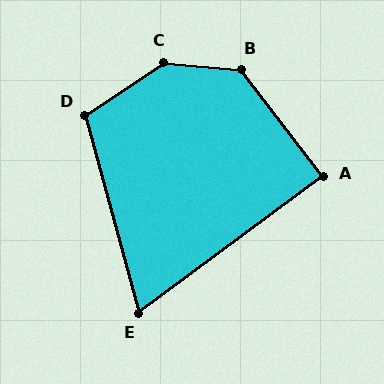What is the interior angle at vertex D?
Approximately 108 degrees (obtuse).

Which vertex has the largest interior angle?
C, at approximately 142 degrees.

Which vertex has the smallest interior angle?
E, at approximately 69 degrees.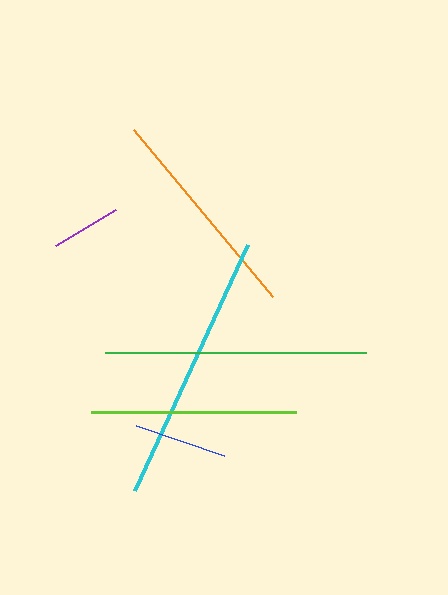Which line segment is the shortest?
The purple line is the shortest at approximately 70 pixels.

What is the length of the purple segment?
The purple segment is approximately 70 pixels long.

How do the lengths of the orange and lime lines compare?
The orange and lime lines are approximately the same length.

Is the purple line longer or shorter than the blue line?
The blue line is longer than the purple line.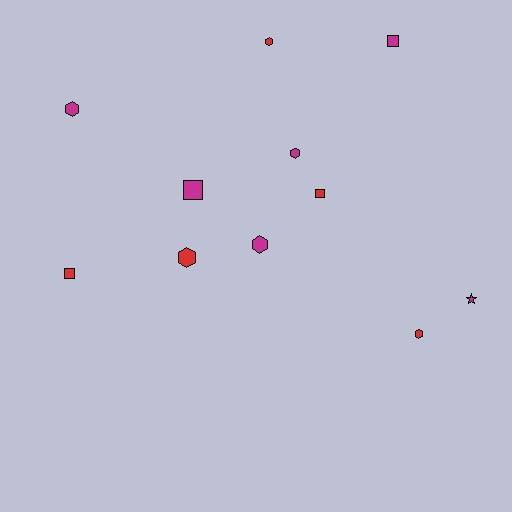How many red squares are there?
There are 2 red squares.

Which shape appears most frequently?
Hexagon, with 6 objects.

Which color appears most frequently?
Magenta, with 6 objects.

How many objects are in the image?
There are 11 objects.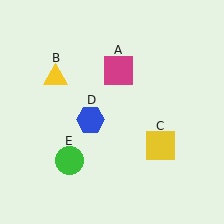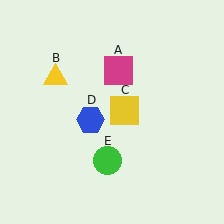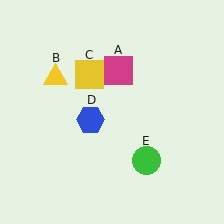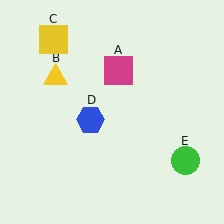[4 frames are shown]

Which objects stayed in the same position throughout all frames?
Magenta square (object A) and yellow triangle (object B) and blue hexagon (object D) remained stationary.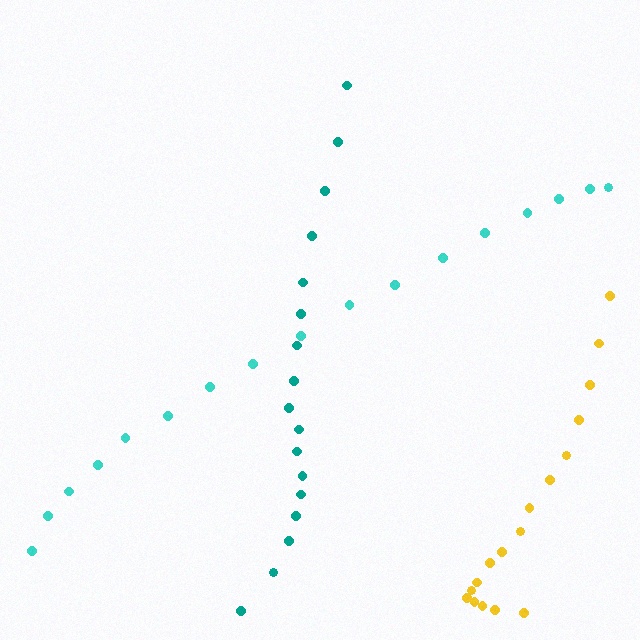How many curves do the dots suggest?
There are 3 distinct paths.